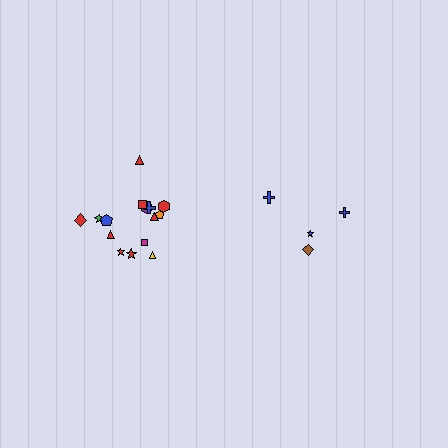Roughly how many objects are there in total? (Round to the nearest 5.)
Roughly 20 objects in total.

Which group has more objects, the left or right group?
The left group.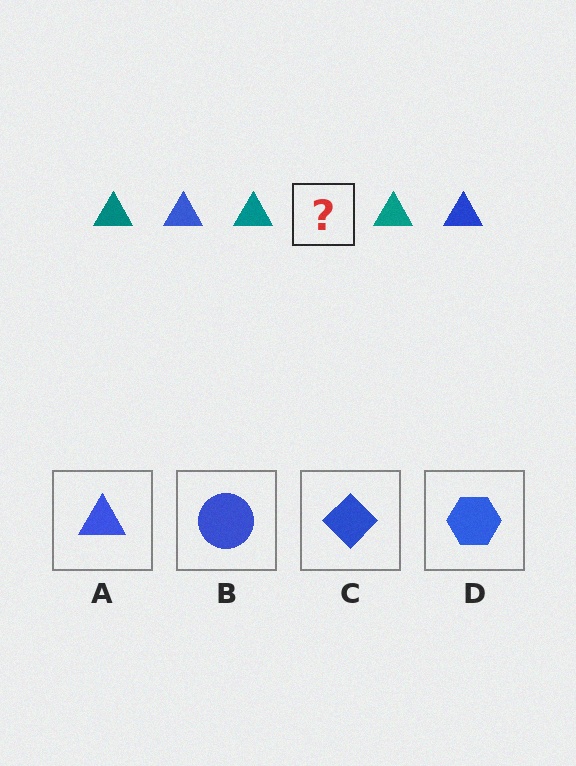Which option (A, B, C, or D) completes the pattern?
A.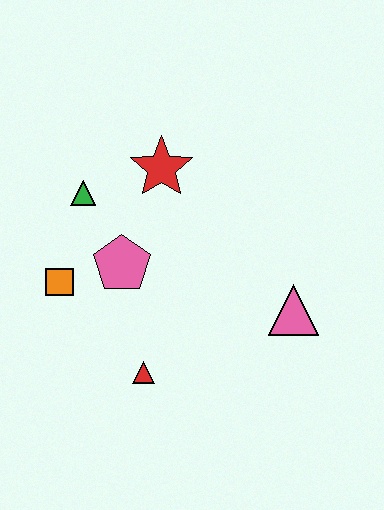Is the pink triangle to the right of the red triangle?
Yes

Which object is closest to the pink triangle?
The red triangle is closest to the pink triangle.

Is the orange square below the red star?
Yes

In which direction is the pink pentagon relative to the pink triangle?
The pink pentagon is to the left of the pink triangle.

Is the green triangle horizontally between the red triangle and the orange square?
Yes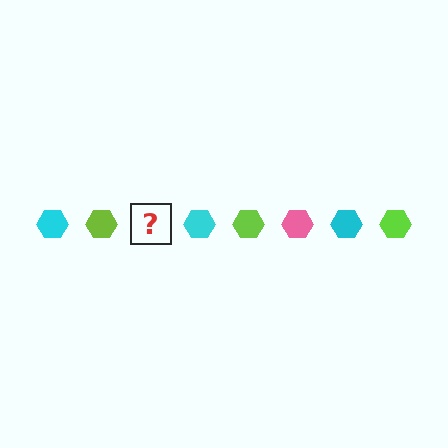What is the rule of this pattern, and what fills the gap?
The rule is that the pattern cycles through cyan, lime, pink hexagons. The gap should be filled with a pink hexagon.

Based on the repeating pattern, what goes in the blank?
The blank should be a pink hexagon.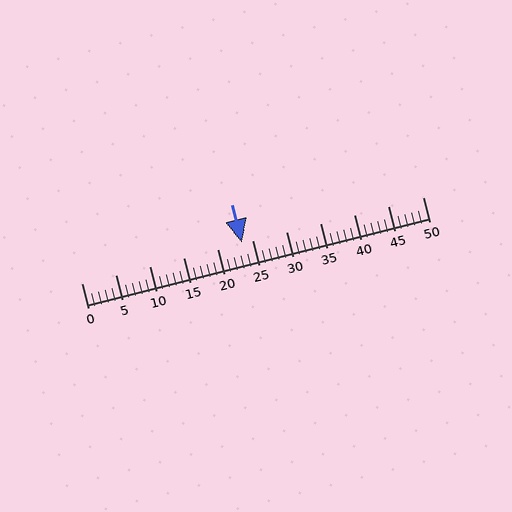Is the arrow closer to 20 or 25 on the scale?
The arrow is closer to 25.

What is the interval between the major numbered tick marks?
The major tick marks are spaced 5 units apart.